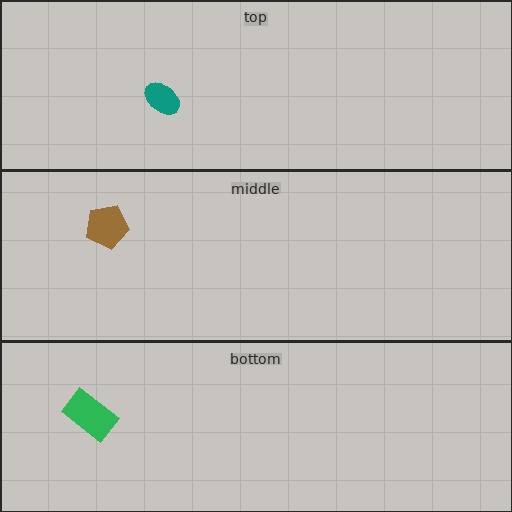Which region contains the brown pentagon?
The middle region.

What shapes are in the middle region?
The brown pentagon.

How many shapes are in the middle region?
1.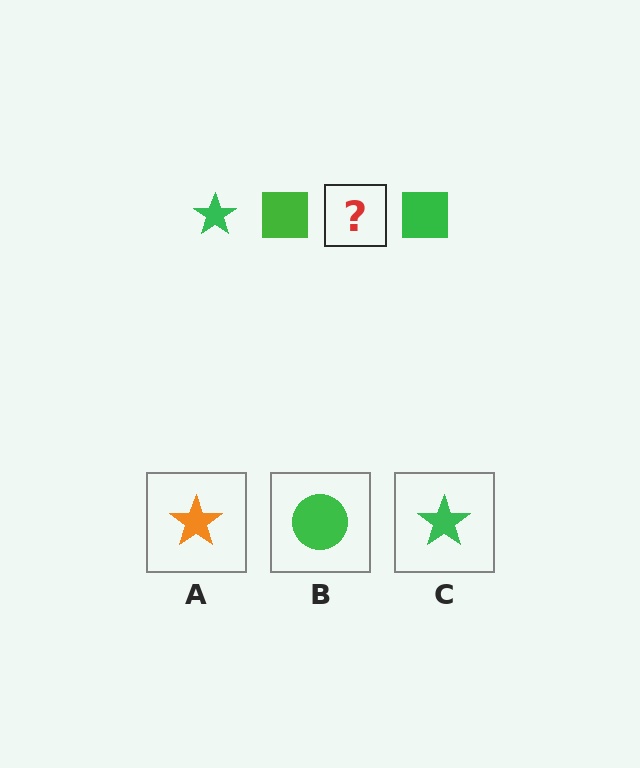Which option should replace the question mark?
Option C.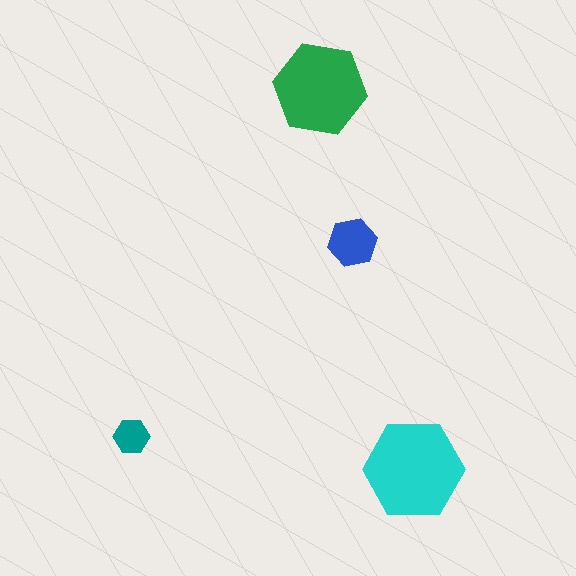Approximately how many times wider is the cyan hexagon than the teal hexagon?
About 3 times wider.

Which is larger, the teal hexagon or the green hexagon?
The green one.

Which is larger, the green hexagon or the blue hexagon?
The green one.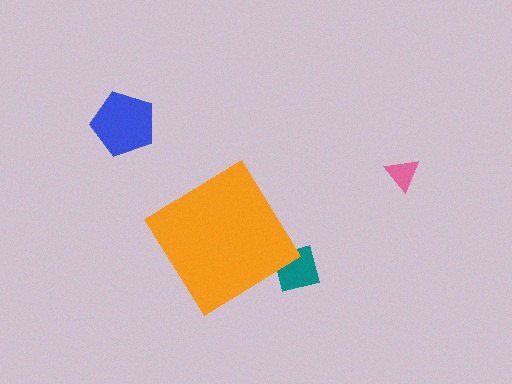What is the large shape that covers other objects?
An orange diamond.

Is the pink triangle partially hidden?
No, the pink triangle is fully visible.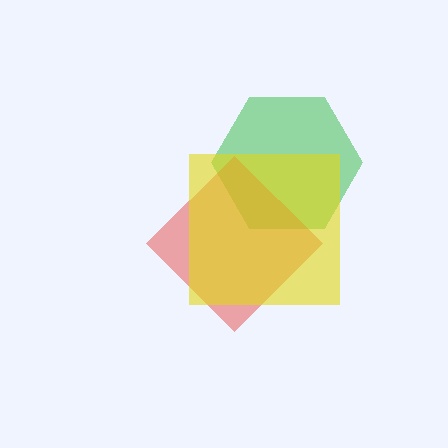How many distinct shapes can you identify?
There are 3 distinct shapes: a green hexagon, a red diamond, a yellow square.